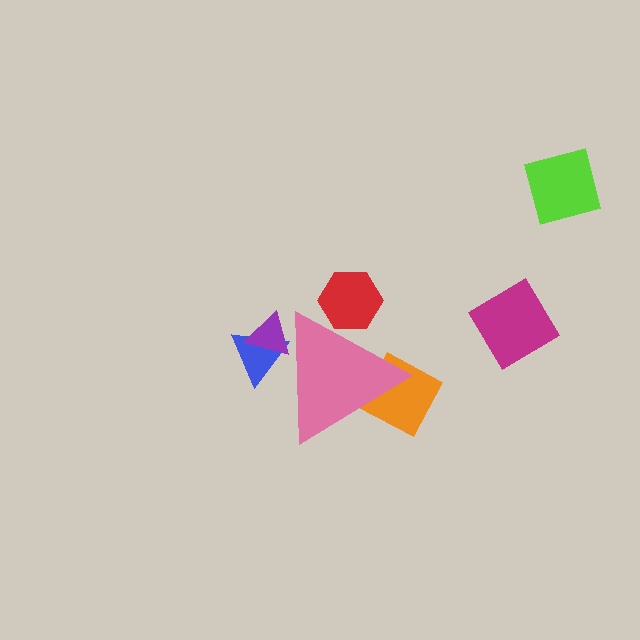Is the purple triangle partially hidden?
Yes, the purple triangle is partially hidden behind the pink triangle.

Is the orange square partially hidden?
Yes, the orange square is partially hidden behind the pink triangle.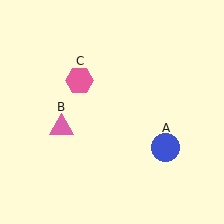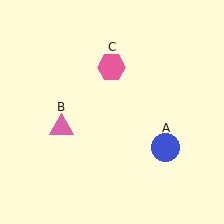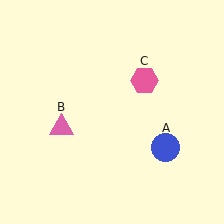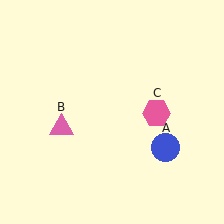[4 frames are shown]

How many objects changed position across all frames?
1 object changed position: pink hexagon (object C).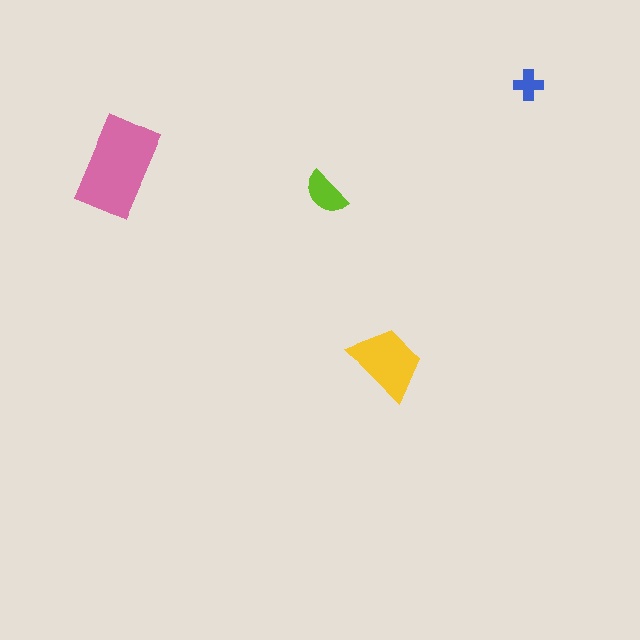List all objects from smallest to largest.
The blue cross, the lime semicircle, the yellow trapezoid, the pink rectangle.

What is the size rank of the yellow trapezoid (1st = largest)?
2nd.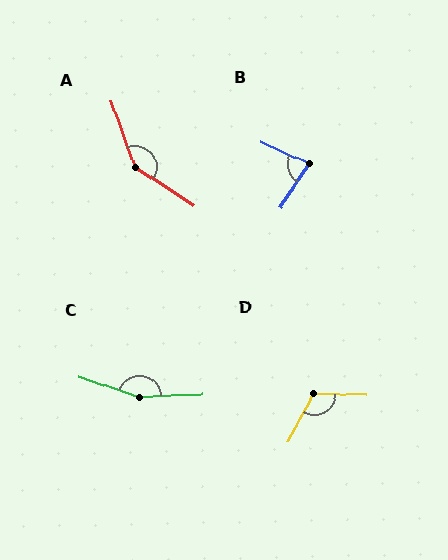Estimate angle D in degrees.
Approximately 117 degrees.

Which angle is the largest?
C, at approximately 159 degrees.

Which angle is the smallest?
B, at approximately 81 degrees.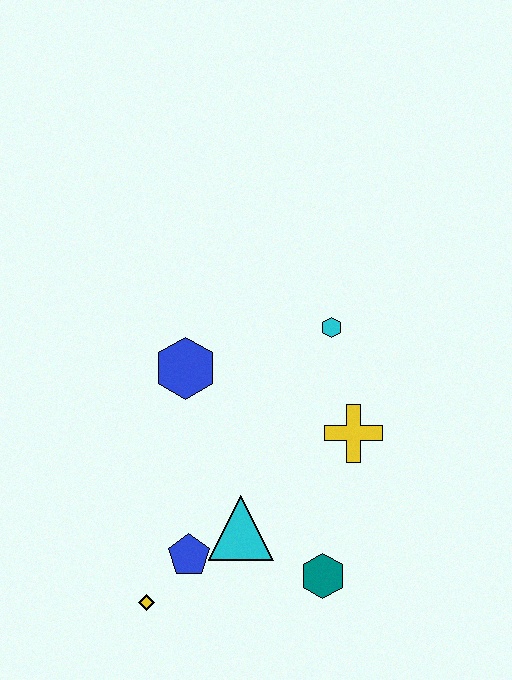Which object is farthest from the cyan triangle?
The cyan hexagon is farthest from the cyan triangle.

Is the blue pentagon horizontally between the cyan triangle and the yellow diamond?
Yes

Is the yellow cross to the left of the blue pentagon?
No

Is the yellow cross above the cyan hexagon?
No